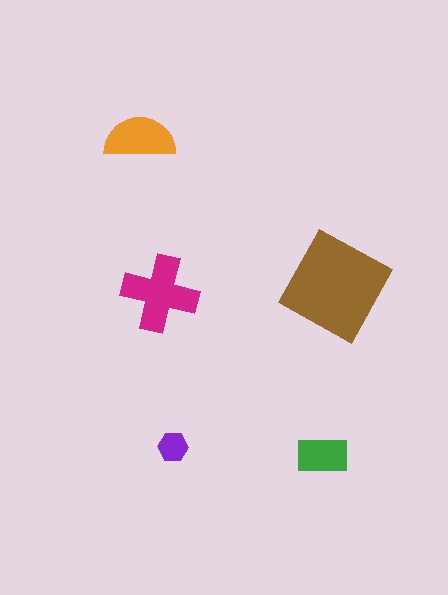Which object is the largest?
The brown diamond.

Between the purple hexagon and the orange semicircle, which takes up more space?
The orange semicircle.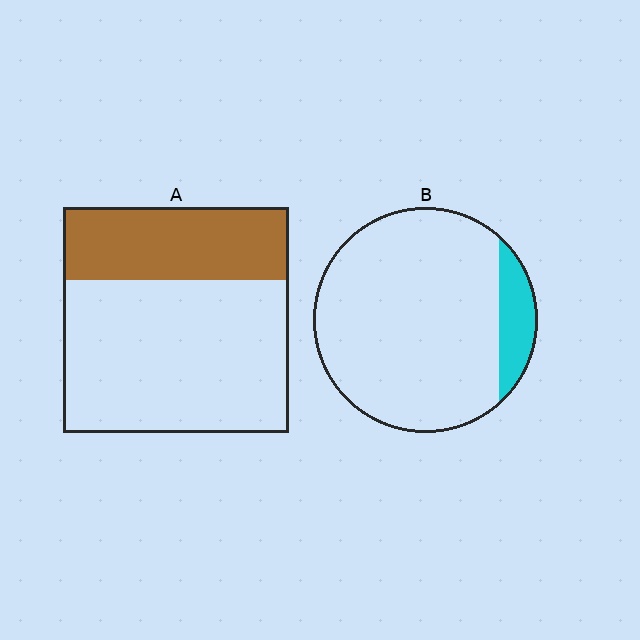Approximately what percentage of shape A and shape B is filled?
A is approximately 30% and B is approximately 10%.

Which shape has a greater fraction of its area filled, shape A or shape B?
Shape A.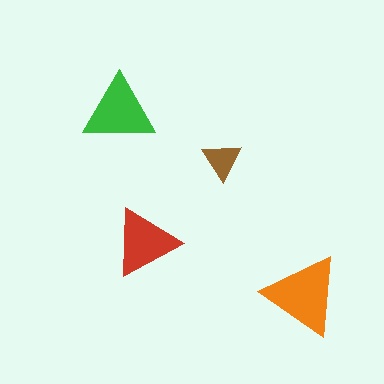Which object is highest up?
The green triangle is topmost.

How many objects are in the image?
There are 4 objects in the image.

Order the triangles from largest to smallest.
the orange one, the green one, the red one, the brown one.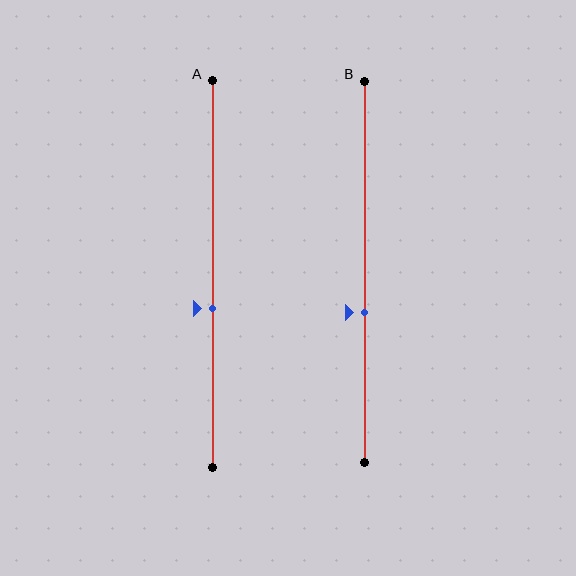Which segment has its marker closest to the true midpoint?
Segment A has its marker closest to the true midpoint.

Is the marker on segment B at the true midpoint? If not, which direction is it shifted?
No, the marker on segment B is shifted downward by about 11% of the segment length.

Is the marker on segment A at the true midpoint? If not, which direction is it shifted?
No, the marker on segment A is shifted downward by about 9% of the segment length.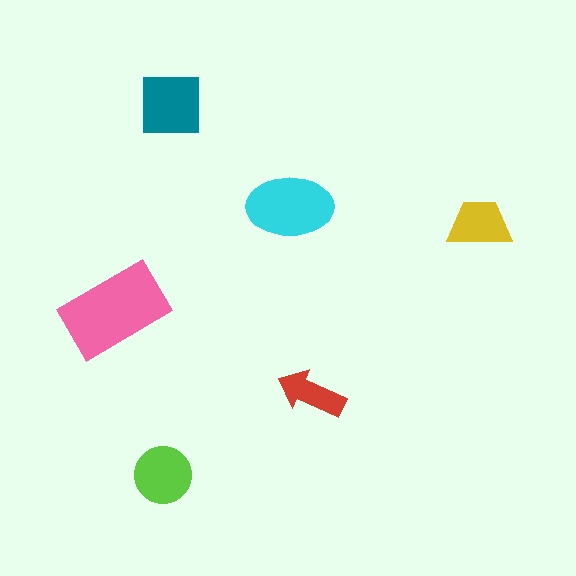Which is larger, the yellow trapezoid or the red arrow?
The yellow trapezoid.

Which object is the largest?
The pink rectangle.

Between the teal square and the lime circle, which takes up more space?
The teal square.